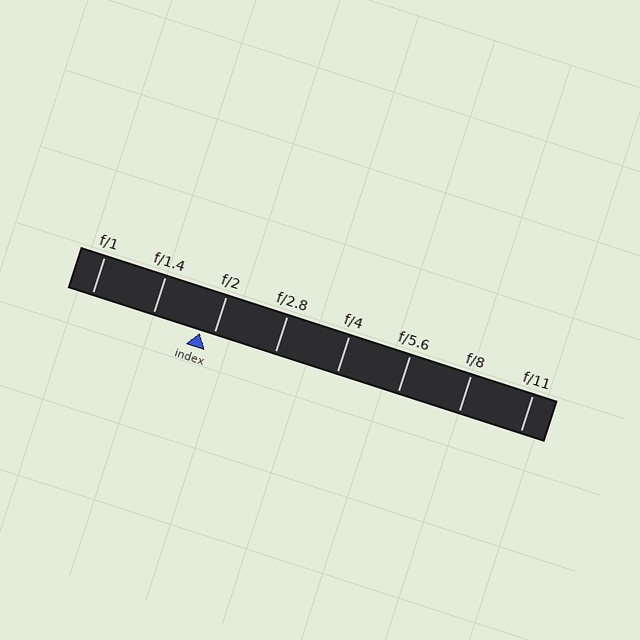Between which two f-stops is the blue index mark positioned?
The index mark is between f/1.4 and f/2.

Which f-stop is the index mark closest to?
The index mark is closest to f/2.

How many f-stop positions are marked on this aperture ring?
There are 8 f-stop positions marked.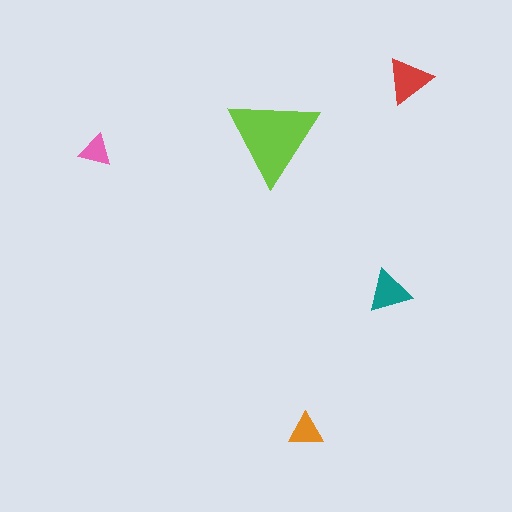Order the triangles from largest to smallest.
the lime one, the red one, the teal one, the orange one, the pink one.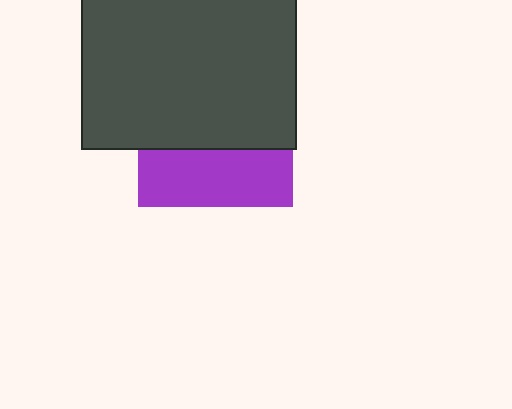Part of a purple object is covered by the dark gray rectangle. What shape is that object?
It is a square.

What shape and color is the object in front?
The object in front is a dark gray rectangle.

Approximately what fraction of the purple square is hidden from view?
Roughly 63% of the purple square is hidden behind the dark gray rectangle.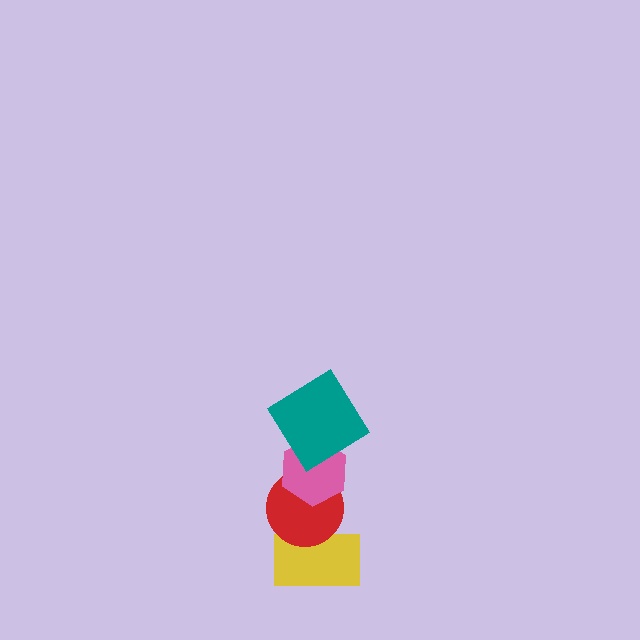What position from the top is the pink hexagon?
The pink hexagon is 2nd from the top.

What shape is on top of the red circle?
The pink hexagon is on top of the red circle.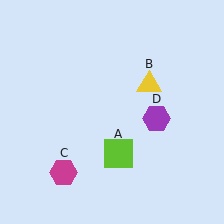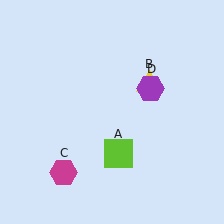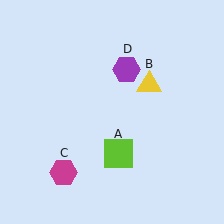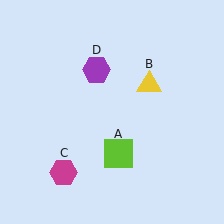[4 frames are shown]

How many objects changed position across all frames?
1 object changed position: purple hexagon (object D).